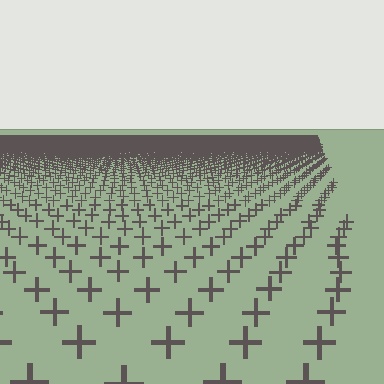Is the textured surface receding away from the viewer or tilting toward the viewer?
The surface is receding away from the viewer. Texture elements get smaller and denser toward the top.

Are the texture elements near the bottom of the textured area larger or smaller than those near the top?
Larger. Near the bottom, elements are closer to the viewer and appear at a bigger on-screen size.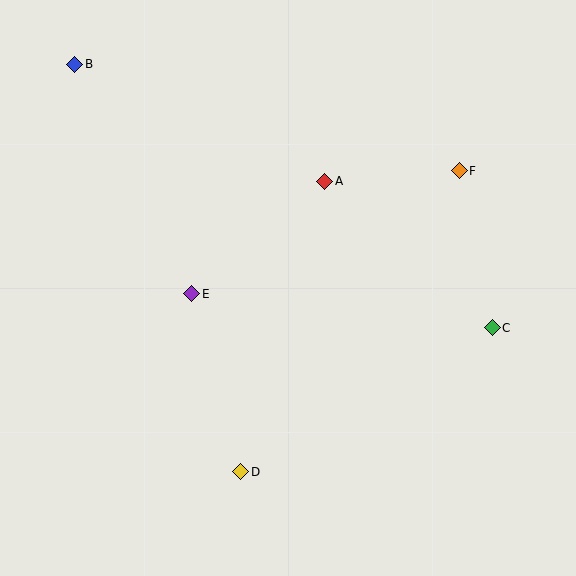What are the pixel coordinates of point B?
Point B is at (75, 64).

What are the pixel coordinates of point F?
Point F is at (459, 171).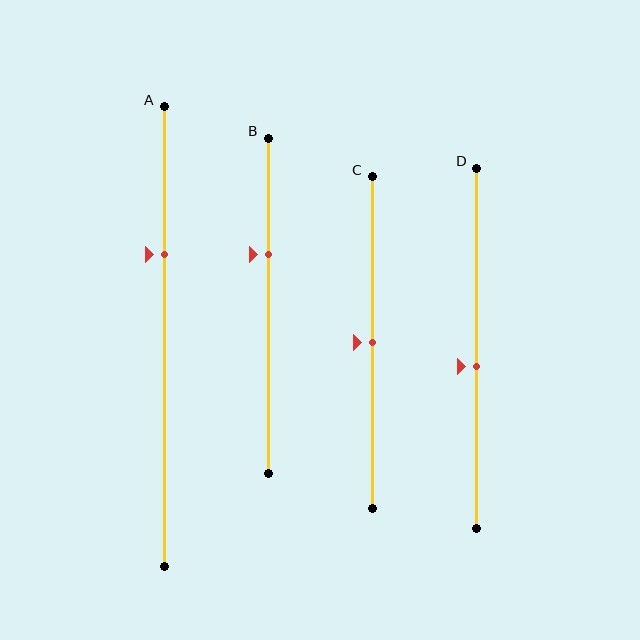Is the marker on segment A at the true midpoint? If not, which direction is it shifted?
No, the marker on segment A is shifted upward by about 18% of the segment length.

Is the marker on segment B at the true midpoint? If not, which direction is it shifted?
No, the marker on segment B is shifted upward by about 15% of the segment length.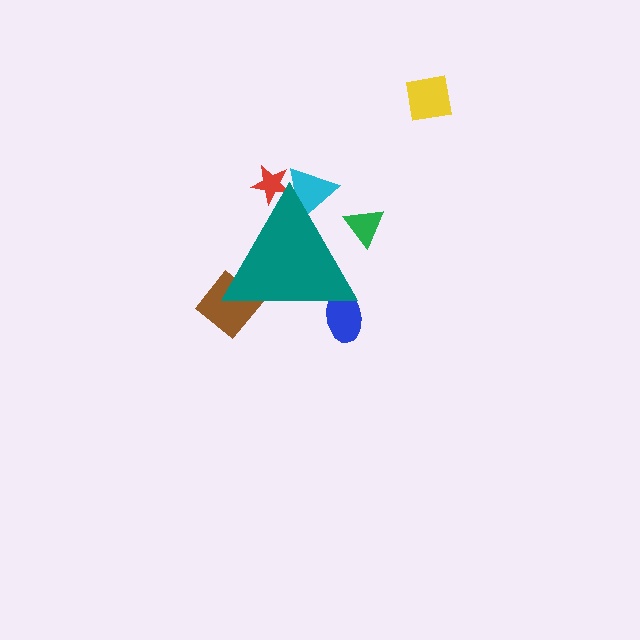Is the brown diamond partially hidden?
Yes, the brown diamond is partially hidden behind the teal triangle.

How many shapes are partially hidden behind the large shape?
5 shapes are partially hidden.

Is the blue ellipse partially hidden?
Yes, the blue ellipse is partially hidden behind the teal triangle.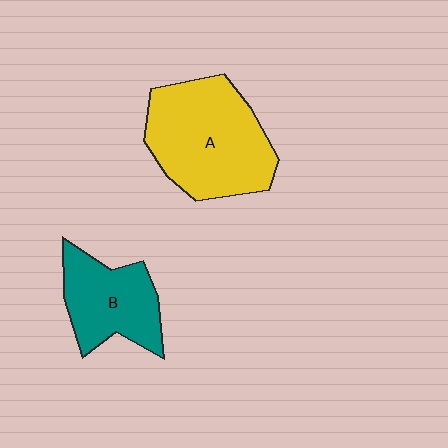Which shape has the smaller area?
Shape B (teal).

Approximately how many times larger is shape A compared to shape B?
Approximately 1.6 times.